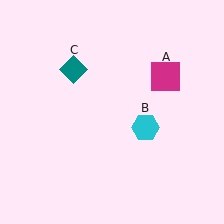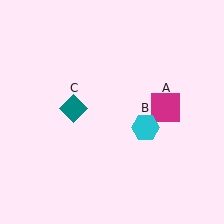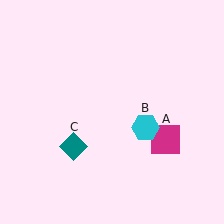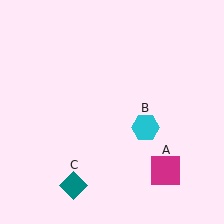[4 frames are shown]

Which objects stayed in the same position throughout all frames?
Cyan hexagon (object B) remained stationary.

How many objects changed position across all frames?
2 objects changed position: magenta square (object A), teal diamond (object C).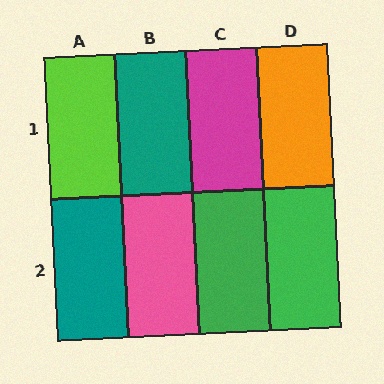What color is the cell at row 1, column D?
Orange.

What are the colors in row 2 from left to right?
Teal, pink, green, green.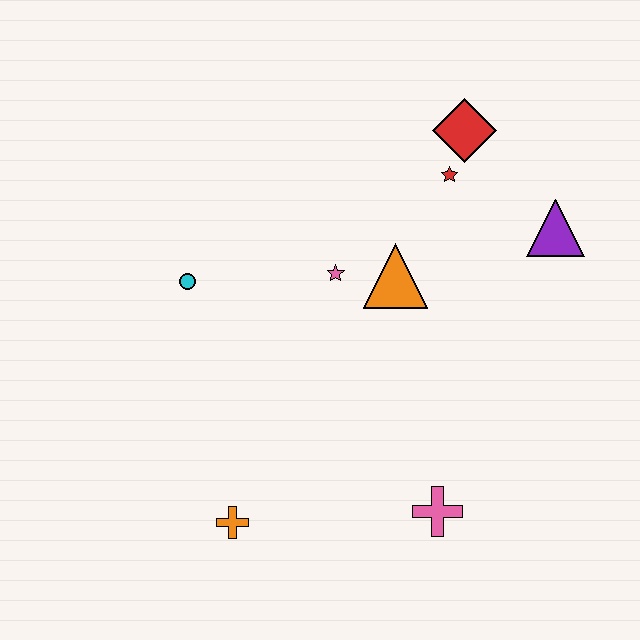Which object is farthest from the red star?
The orange cross is farthest from the red star.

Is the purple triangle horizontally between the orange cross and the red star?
No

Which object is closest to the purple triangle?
The red star is closest to the purple triangle.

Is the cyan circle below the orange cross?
No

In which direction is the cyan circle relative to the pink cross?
The cyan circle is to the left of the pink cross.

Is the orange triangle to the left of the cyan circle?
No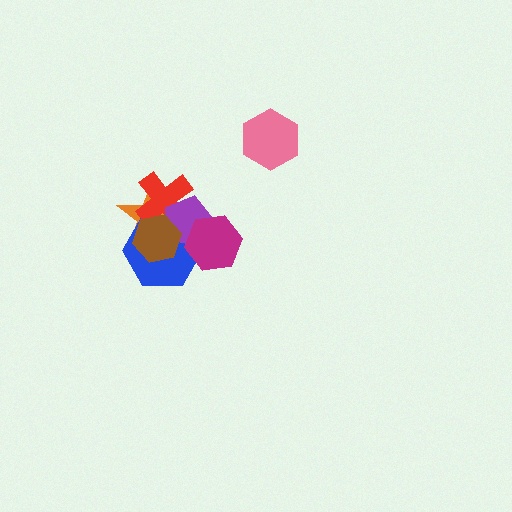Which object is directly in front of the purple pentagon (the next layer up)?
The magenta hexagon is directly in front of the purple pentagon.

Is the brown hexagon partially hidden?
No, no other shape covers it.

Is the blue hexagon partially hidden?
Yes, it is partially covered by another shape.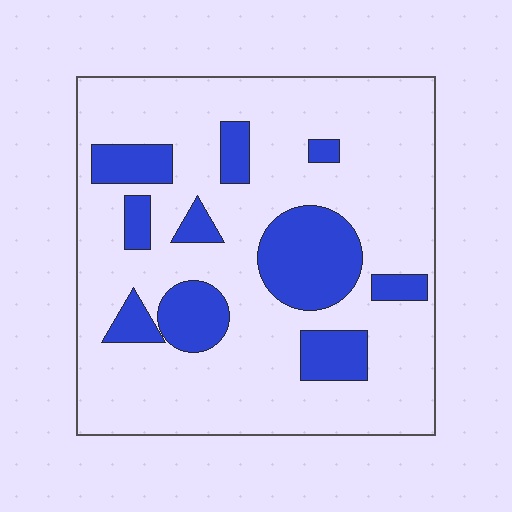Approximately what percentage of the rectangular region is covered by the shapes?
Approximately 20%.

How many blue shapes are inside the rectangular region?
10.